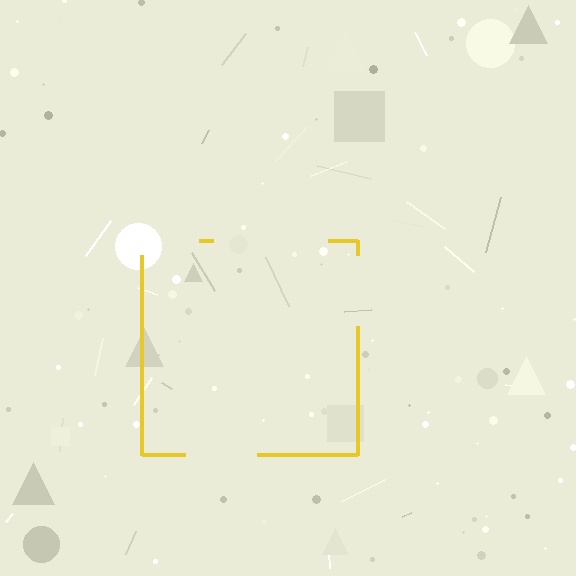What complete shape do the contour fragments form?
The contour fragments form a square.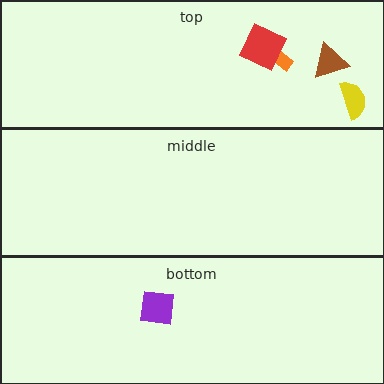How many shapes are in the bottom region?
1.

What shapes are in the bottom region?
The purple square.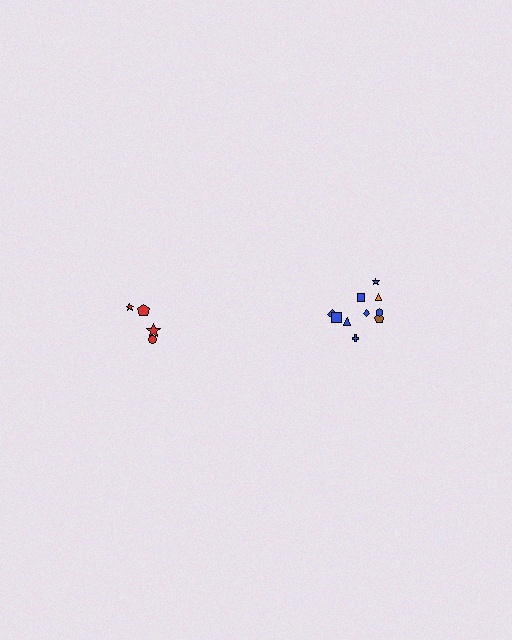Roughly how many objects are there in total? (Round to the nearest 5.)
Roughly 15 objects in total.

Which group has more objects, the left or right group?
The right group.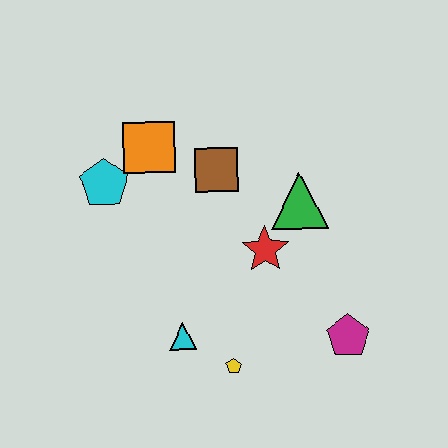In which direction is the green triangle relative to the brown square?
The green triangle is to the right of the brown square.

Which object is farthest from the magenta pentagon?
The cyan pentagon is farthest from the magenta pentagon.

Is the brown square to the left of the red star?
Yes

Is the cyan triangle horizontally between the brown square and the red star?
No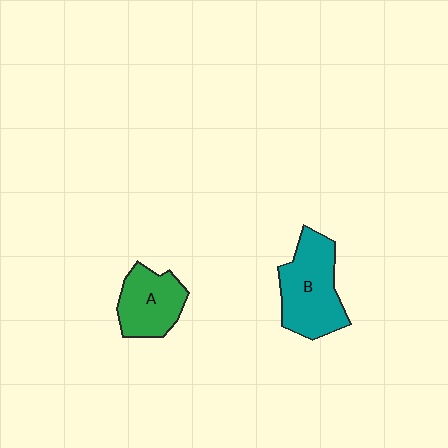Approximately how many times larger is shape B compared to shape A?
Approximately 1.4 times.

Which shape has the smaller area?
Shape A (green).